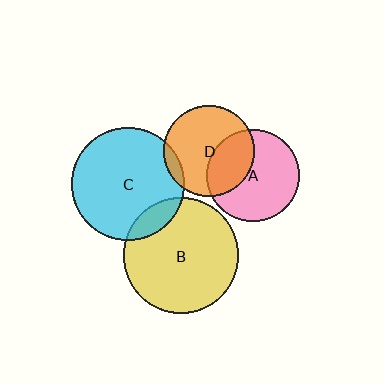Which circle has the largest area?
Circle B (yellow).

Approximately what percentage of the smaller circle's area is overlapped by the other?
Approximately 35%.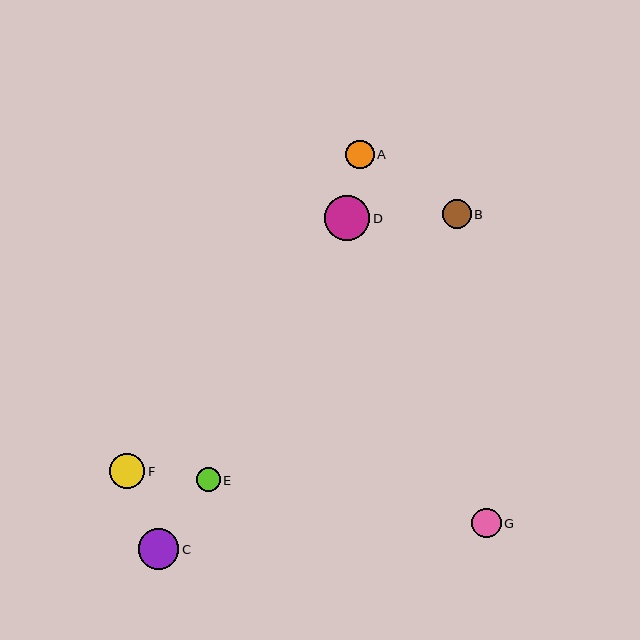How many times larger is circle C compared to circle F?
Circle C is approximately 1.1 times the size of circle F.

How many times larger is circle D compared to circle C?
Circle D is approximately 1.1 times the size of circle C.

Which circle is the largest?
Circle D is the largest with a size of approximately 45 pixels.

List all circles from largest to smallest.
From largest to smallest: D, C, F, G, B, A, E.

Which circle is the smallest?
Circle E is the smallest with a size of approximately 24 pixels.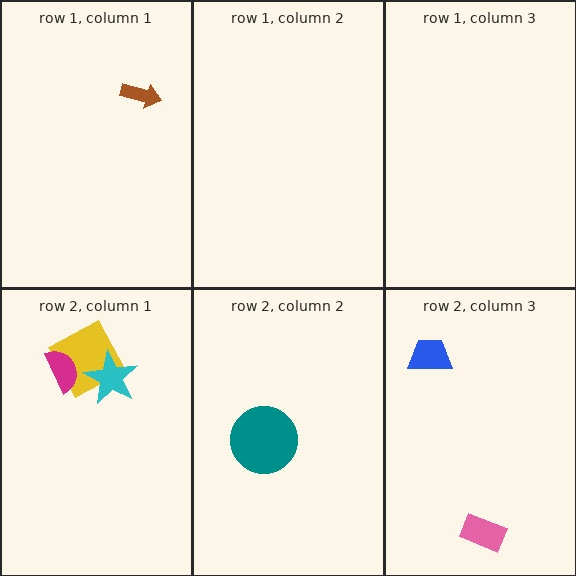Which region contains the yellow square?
The row 2, column 1 region.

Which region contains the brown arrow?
The row 1, column 1 region.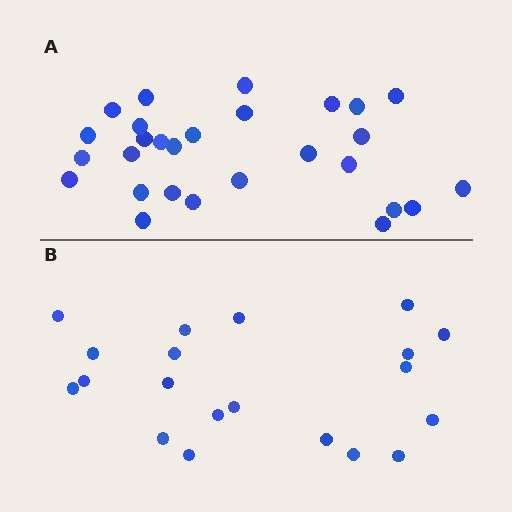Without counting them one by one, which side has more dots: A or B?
Region A (the top region) has more dots.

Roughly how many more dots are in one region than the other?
Region A has roughly 8 or so more dots than region B.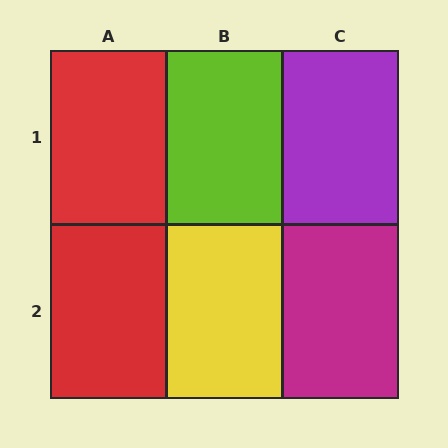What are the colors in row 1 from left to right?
Red, lime, purple.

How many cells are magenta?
1 cell is magenta.